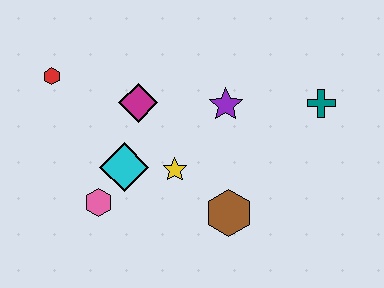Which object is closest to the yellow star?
The cyan diamond is closest to the yellow star.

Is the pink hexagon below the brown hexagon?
No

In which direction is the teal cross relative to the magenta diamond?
The teal cross is to the right of the magenta diamond.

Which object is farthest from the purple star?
The red hexagon is farthest from the purple star.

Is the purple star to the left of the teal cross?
Yes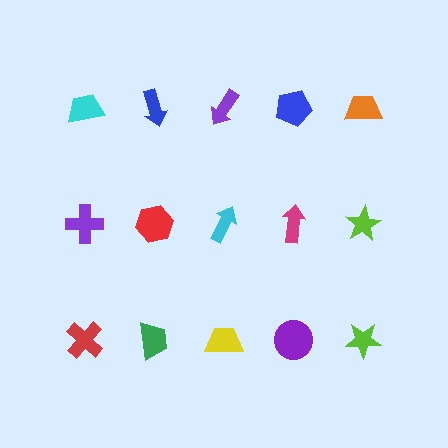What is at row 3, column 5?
A lime star.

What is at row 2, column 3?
A cyan arrow.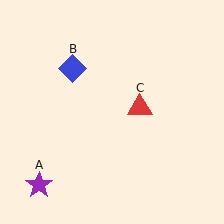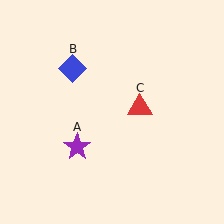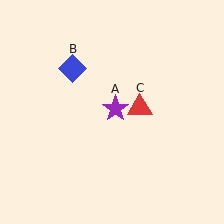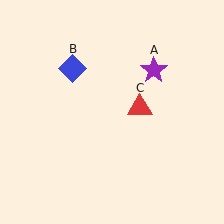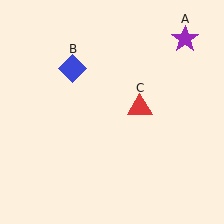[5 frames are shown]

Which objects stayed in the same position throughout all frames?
Blue diamond (object B) and red triangle (object C) remained stationary.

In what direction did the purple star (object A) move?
The purple star (object A) moved up and to the right.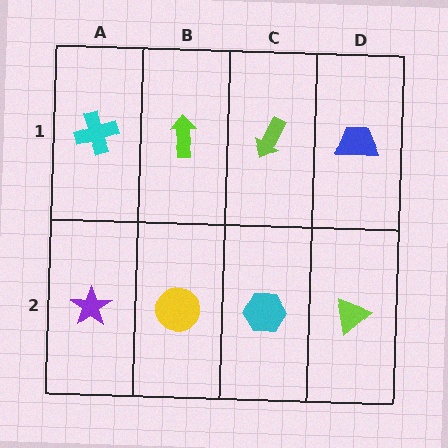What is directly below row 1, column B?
A yellow circle.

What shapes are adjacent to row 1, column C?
A cyan hexagon (row 2, column C), a lime arrow (row 1, column B), a blue trapezoid (row 1, column D).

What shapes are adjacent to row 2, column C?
A lime arrow (row 1, column C), a yellow circle (row 2, column B), a lime triangle (row 2, column D).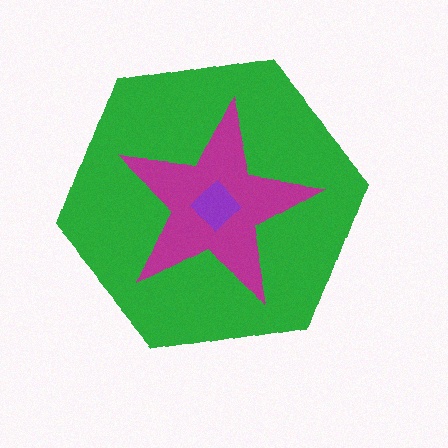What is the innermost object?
The purple diamond.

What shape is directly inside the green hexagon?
The magenta star.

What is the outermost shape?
The green hexagon.